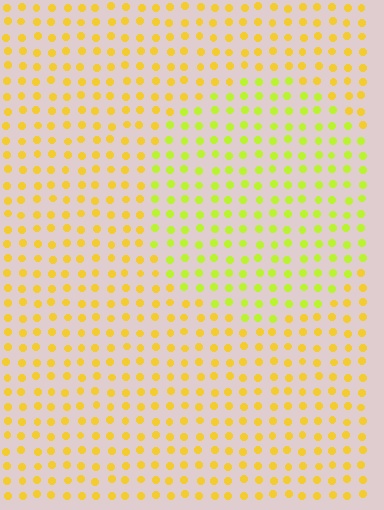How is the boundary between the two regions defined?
The boundary is defined purely by a slight shift in hue (about 30 degrees). Spacing, size, and orientation are identical on both sides.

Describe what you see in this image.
The image is filled with small yellow elements in a uniform arrangement. A circle-shaped region is visible where the elements are tinted to a slightly different hue, forming a subtle color boundary.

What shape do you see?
I see a circle.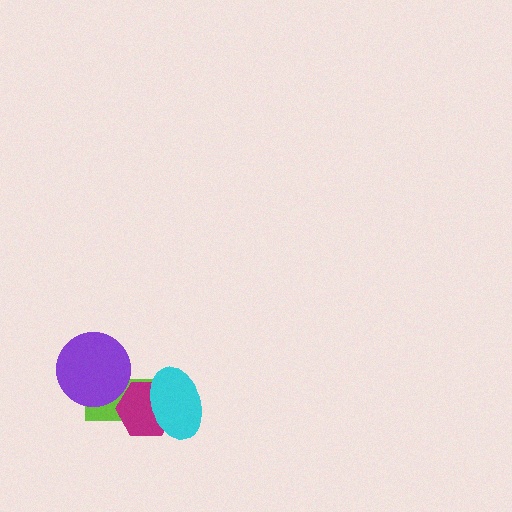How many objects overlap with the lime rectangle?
3 objects overlap with the lime rectangle.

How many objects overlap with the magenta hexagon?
2 objects overlap with the magenta hexagon.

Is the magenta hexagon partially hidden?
Yes, it is partially covered by another shape.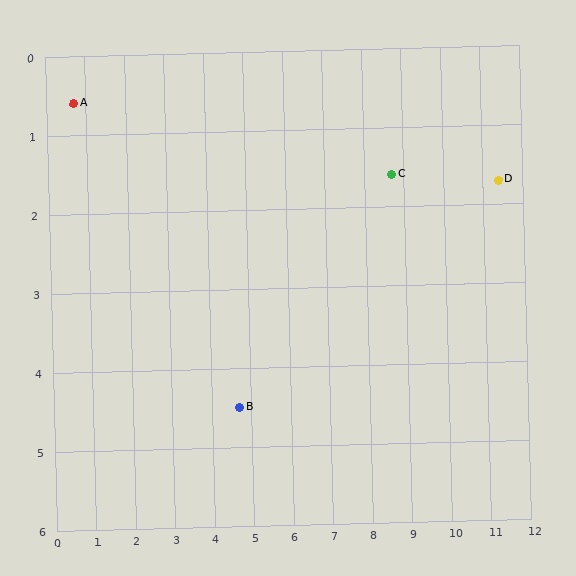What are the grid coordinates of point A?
Point A is at approximately (0.7, 0.6).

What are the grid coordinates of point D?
Point D is at approximately (11.4, 1.7).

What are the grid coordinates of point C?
Point C is at approximately (8.7, 1.6).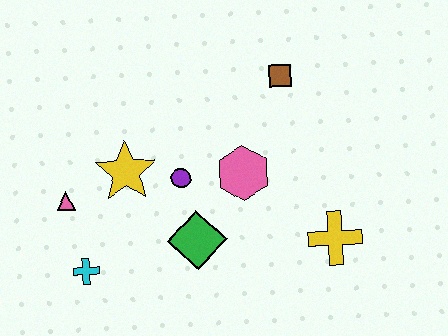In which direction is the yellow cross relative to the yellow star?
The yellow cross is to the right of the yellow star.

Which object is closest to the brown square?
The pink hexagon is closest to the brown square.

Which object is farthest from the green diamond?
The brown square is farthest from the green diamond.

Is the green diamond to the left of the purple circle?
No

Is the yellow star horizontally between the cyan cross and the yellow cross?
Yes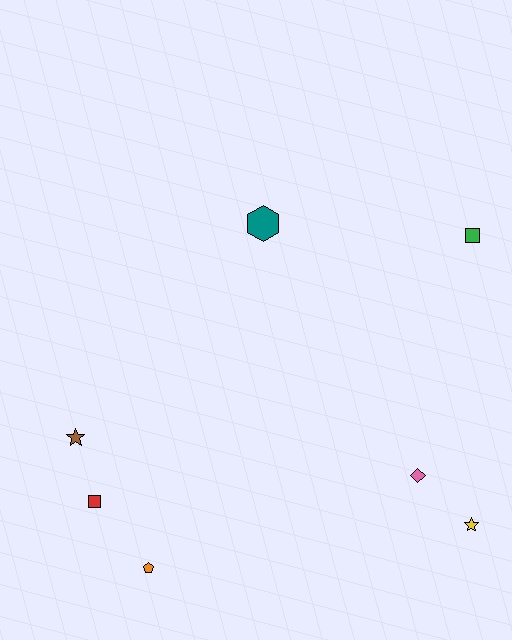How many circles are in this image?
There are no circles.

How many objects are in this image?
There are 7 objects.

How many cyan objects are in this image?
There are no cyan objects.